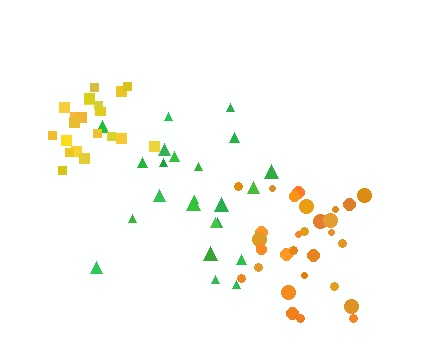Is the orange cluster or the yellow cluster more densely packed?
Yellow.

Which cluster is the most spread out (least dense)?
Green.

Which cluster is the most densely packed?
Yellow.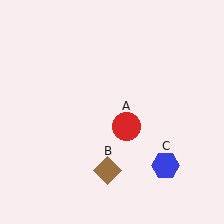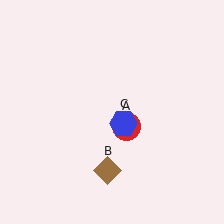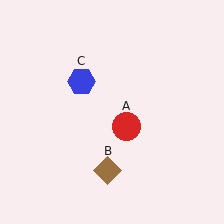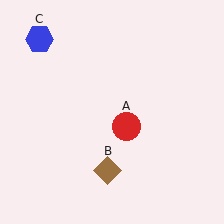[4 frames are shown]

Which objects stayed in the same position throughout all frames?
Red circle (object A) and brown diamond (object B) remained stationary.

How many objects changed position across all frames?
1 object changed position: blue hexagon (object C).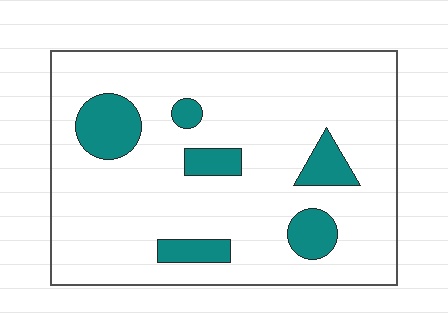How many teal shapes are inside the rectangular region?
6.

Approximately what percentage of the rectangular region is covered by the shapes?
Approximately 15%.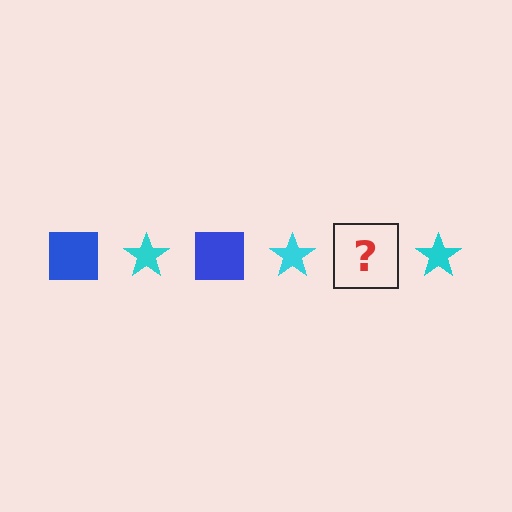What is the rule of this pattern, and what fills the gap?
The rule is that the pattern alternates between blue square and cyan star. The gap should be filled with a blue square.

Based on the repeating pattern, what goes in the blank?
The blank should be a blue square.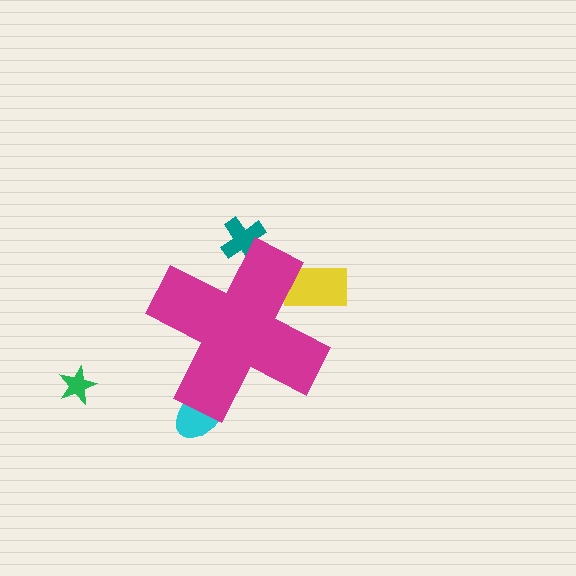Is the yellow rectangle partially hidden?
Yes, the yellow rectangle is partially hidden behind the magenta cross.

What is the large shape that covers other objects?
A magenta cross.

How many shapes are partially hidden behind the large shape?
3 shapes are partially hidden.